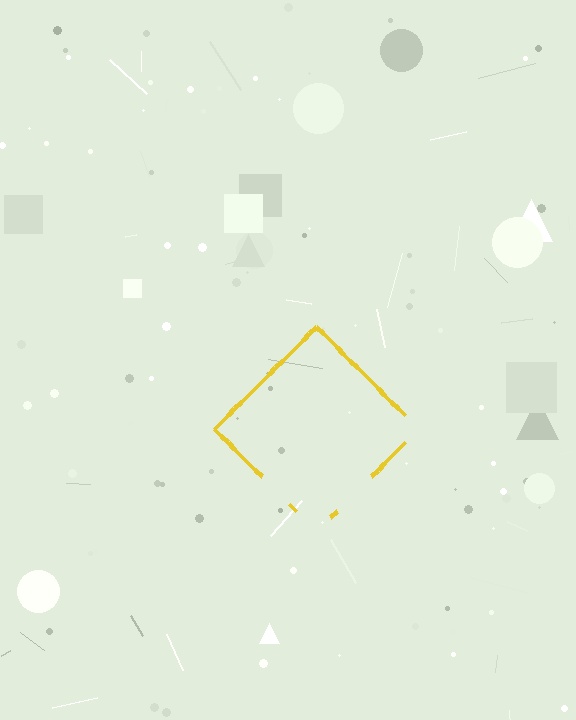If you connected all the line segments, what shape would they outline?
They would outline a diamond.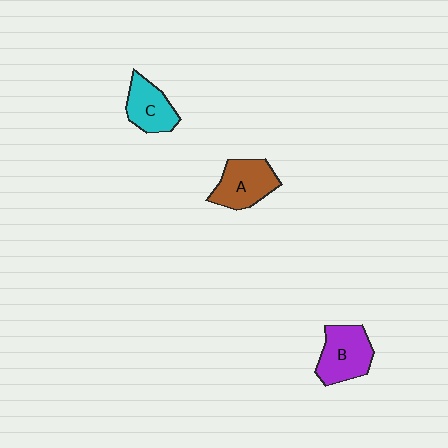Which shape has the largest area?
Shape B (purple).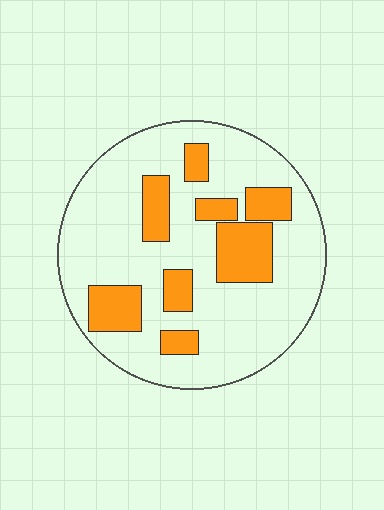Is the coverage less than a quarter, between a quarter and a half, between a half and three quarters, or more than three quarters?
Less than a quarter.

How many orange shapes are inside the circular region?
8.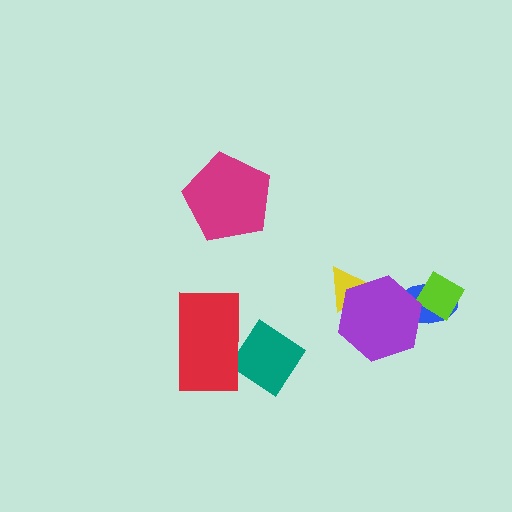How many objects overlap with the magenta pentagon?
0 objects overlap with the magenta pentagon.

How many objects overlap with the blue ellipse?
2 objects overlap with the blue ellipse.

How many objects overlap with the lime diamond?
1 object overlaps with the lime diamond.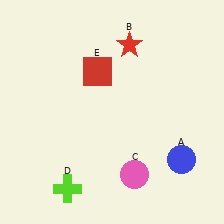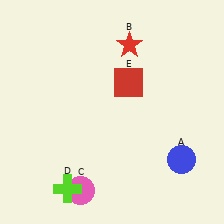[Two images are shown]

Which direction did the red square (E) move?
The red square (E) moved right.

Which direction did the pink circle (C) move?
The pink circle (C) moved left.